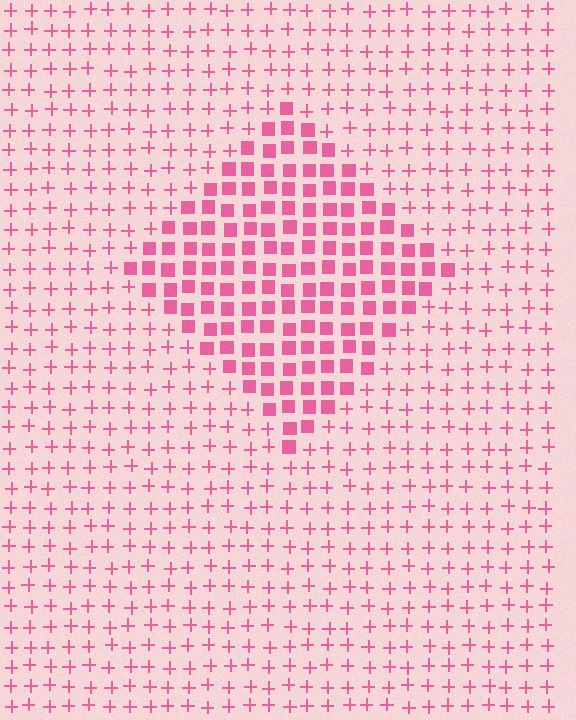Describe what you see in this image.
The image is filled with small pink elements arranged in a uniform grid. A diamond-shaped region contains squares, while the surrounding area contains plus signs. The boundary is defined purely by the change in element shape.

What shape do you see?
I see a diamond.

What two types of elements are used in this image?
The image uses squares inside the diamond region and plus signs outside it.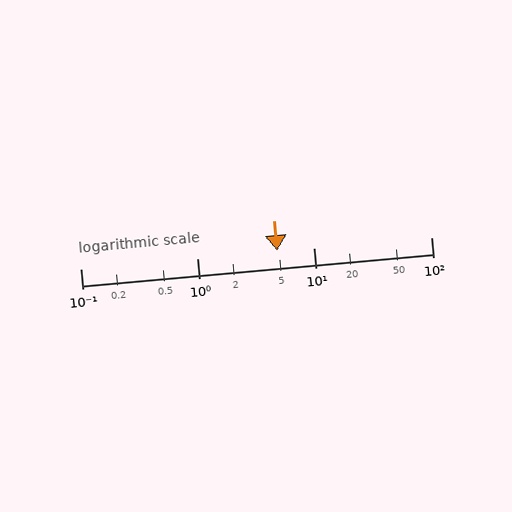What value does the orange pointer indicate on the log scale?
The pointer indicates approximately 4.8.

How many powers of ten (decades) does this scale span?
The scale spans 3 decades, from 0.1 to 100.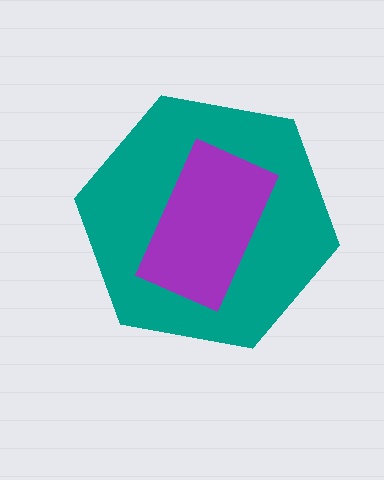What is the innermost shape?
The purple rectangle.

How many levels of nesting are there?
2.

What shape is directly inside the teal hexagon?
The purple rectangle.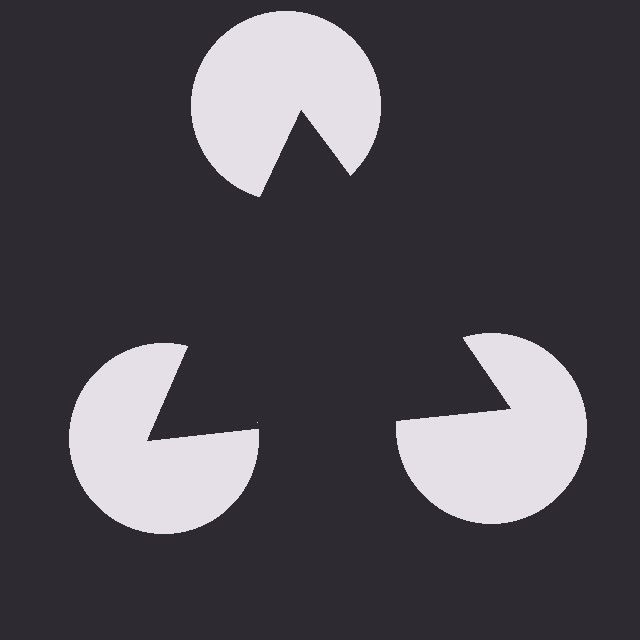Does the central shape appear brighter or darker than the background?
It typically appears slightly darker than the background, even though no actual brightness change is drawn.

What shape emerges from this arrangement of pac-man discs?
An illusory triangle — its edges are inferred from the aligned wedge cuts in the pac-man discs, not physically drawn.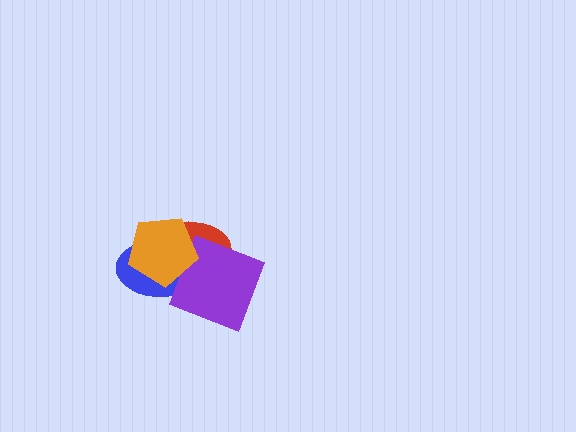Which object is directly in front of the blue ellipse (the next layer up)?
The purple square is directly in front of the blue ellipse.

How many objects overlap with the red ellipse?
3 objects overlap with the red ellipse.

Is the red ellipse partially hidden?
Yes, it is partially covered by another shape.